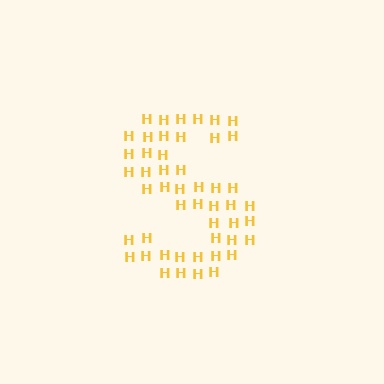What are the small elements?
The small elements are letter H's.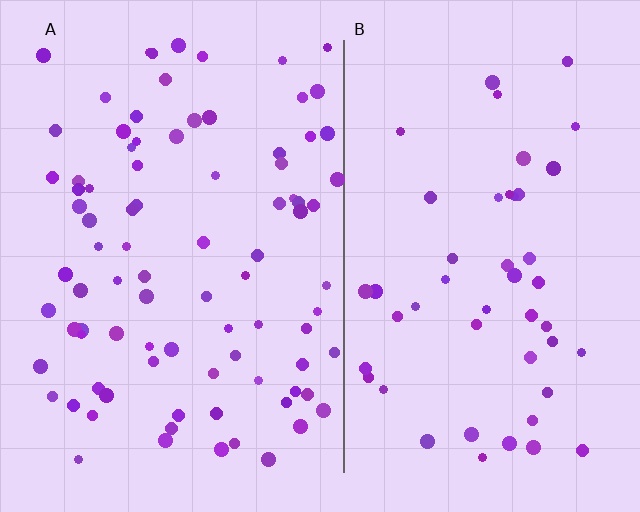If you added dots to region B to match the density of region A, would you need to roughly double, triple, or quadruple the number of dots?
Approximately double.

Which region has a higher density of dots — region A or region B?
A (the left).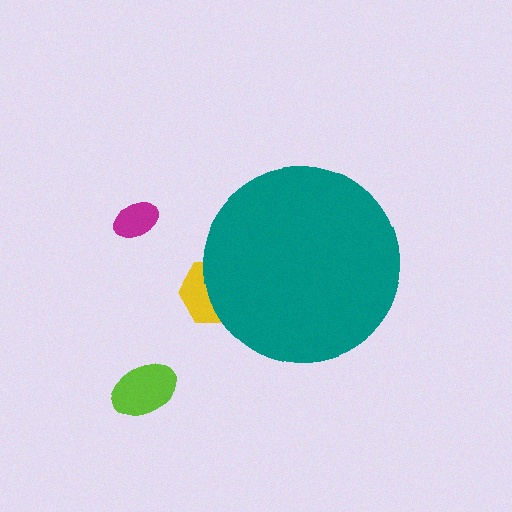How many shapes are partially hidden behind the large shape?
1 shape is partially hidden.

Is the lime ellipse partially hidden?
No, the lime ellipse is fully visible.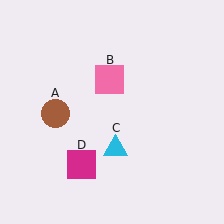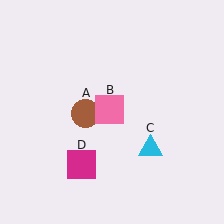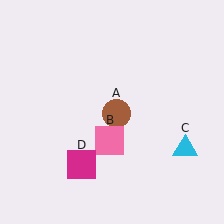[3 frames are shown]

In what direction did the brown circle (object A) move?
The brown circle (object A) moved right.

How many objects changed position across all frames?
3 objects changed position: brown circle (object A), pink square (object B), cyan triangle (object C).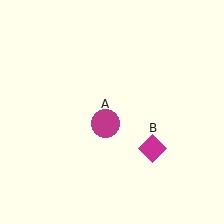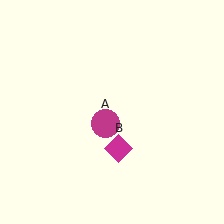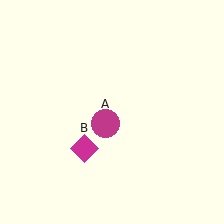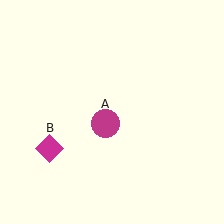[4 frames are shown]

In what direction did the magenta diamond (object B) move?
The magenta diamond (object B) moved left.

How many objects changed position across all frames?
1 object changed position: magenta diamond (object B).